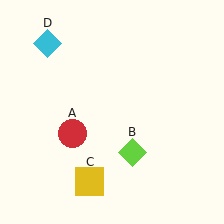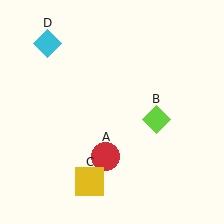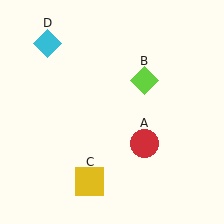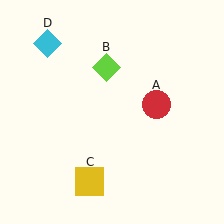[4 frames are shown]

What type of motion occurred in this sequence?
The red circle (object A), lime diamond (object B) rotated counterclockwise around the center of the scene.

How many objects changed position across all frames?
2 objects changed position: red circle (object A), lime diamond (object B).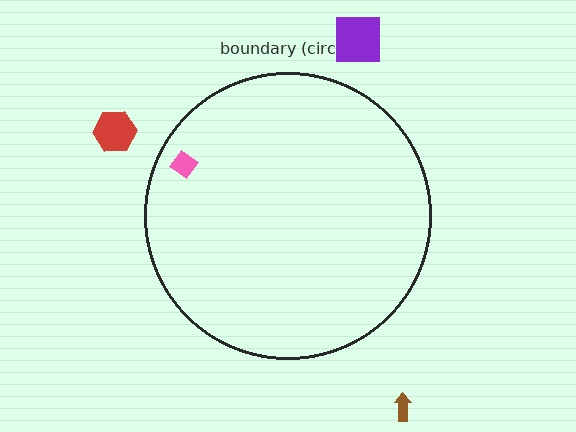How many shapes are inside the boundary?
1 inside, 3 outside.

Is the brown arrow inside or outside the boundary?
Outside.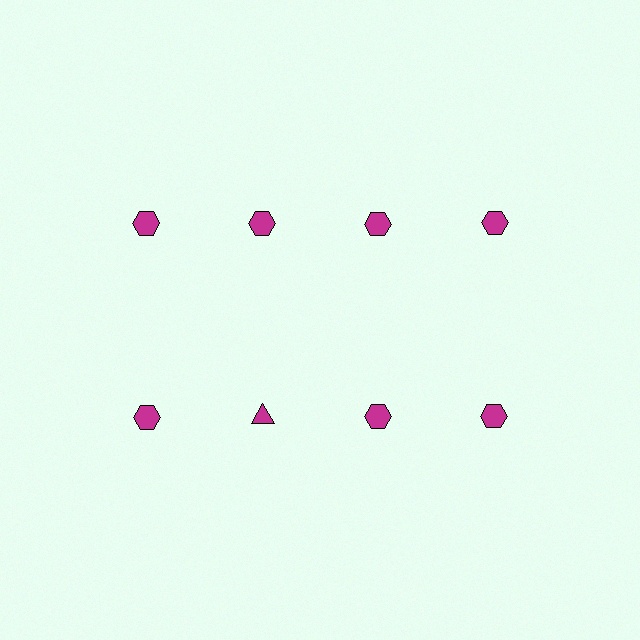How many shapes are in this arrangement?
There are 8 shapes arranged in a grid pattern.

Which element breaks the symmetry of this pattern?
The magenta triangle in the second row, second from left column breaks the symmetry. All other shapes are magenta hexagons.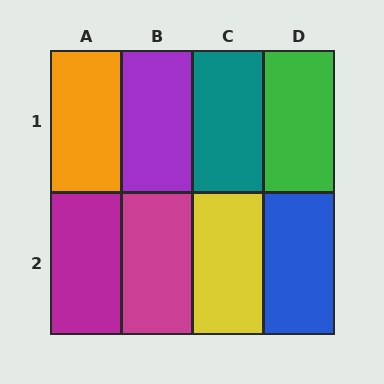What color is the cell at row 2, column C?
Yellow.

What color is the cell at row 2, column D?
Blue.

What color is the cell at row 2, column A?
Magenta.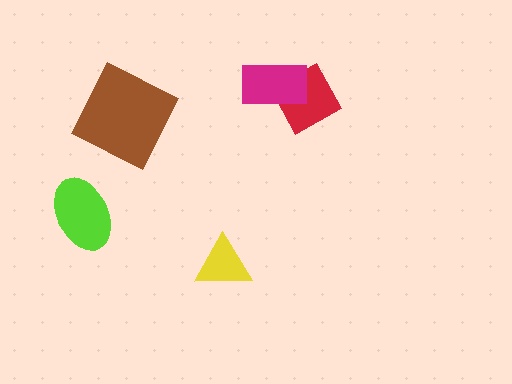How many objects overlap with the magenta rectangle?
1 object overlaps with the magenta rectangle.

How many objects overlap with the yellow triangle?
0 objects overlap with the yellow triangle.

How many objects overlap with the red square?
1 object overlaps with the red square.